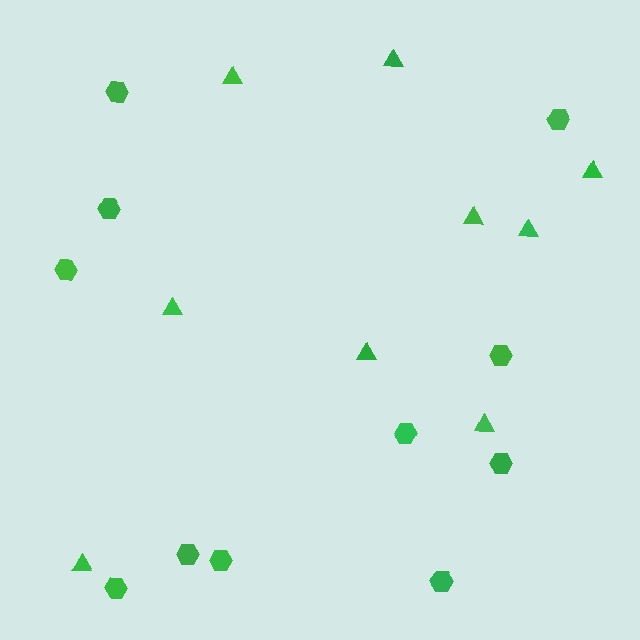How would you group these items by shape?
There are 2 groups: one group of hexagons (11) and one group of triangles (9).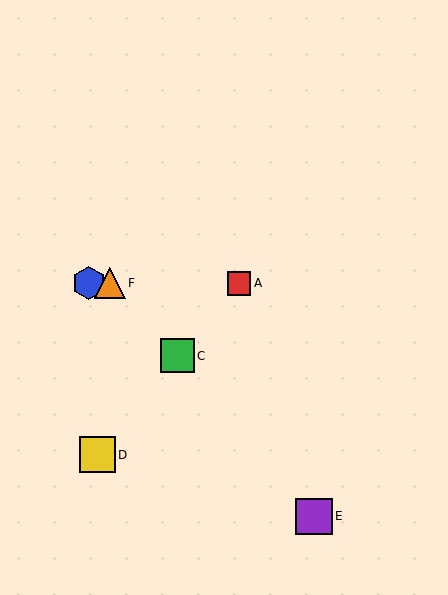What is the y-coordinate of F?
Object F is at y≈283.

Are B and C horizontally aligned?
No, B is at y≈283 and C is at y≈356.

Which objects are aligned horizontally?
Objects A, B, F are aligned horizontally.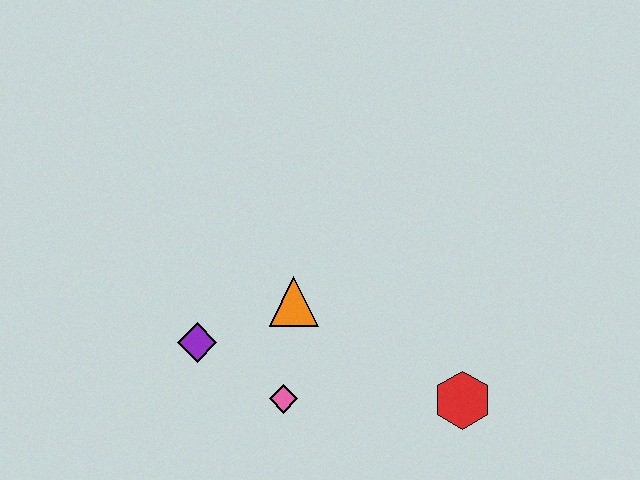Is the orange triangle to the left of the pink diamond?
No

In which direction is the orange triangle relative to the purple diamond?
The orange triangle is to the right of the purple diamond.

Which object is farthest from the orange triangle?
The red hexagon is farthest from the orange triangle.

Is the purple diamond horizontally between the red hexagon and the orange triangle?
No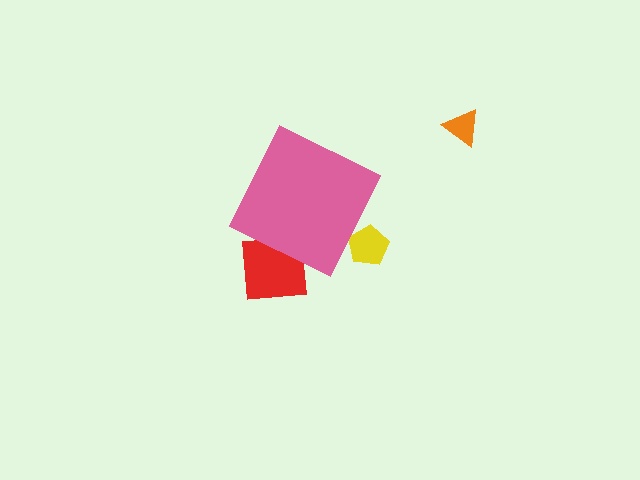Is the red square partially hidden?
Yes, the red square is partially hidden behind the pink diamond.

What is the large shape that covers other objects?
A pink diamond.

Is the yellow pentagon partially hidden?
Yes, the yellow pentagon is partially hidden behind the pink diamond.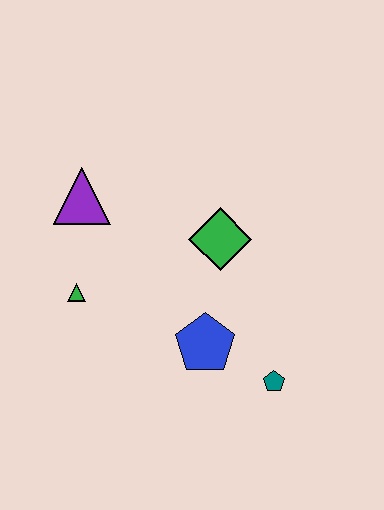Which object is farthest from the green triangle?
The teal pentagon is farthest from the green triangle.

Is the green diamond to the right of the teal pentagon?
No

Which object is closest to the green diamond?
The blue pentagon is closest to the green diamond.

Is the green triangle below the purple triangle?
Yes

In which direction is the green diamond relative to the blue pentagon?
The green diamond is above the blue pentagon.